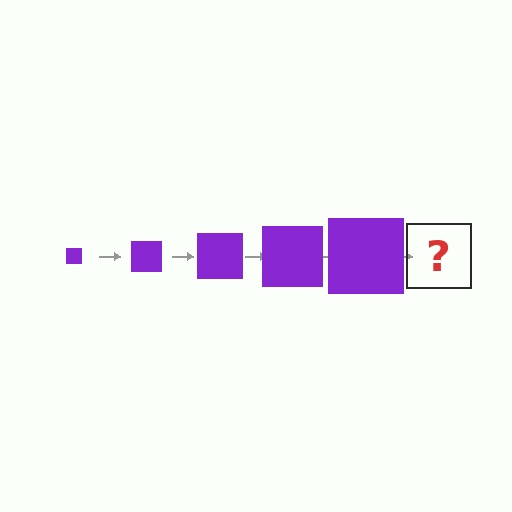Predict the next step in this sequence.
The next step is a purple square, larger than the previous one.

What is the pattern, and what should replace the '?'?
The pattern is that the square gets progressively larger each step. The '?' should be a purple square, larger than the previous one.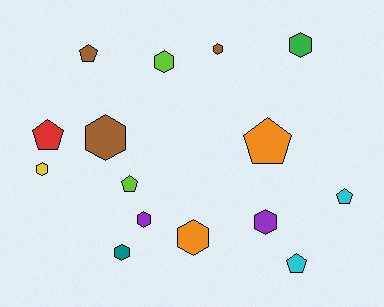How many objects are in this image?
There are 15 objects.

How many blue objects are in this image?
There are no blue objects.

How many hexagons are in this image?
There are 9 hexagons.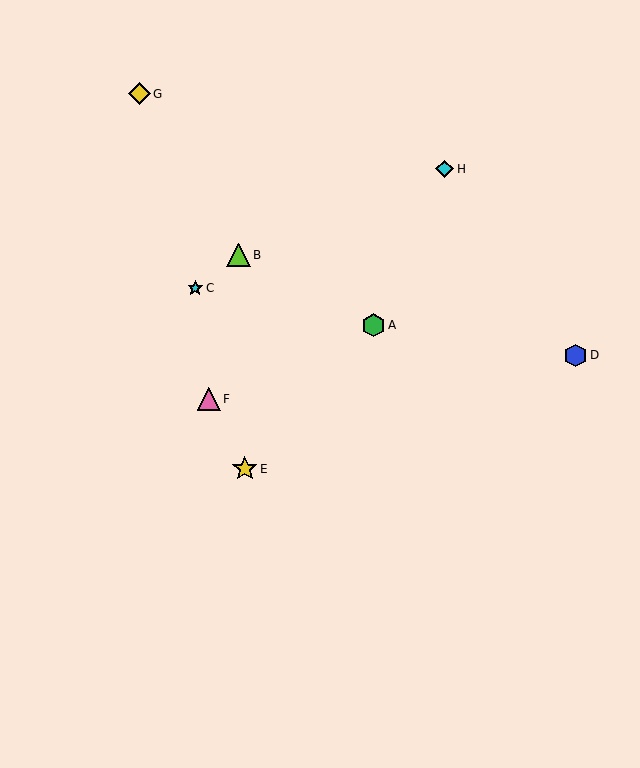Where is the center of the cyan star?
The center of the cyan star is at (195, 288).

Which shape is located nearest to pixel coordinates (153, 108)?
The yellow diamond (labeled G) at (139, 94) is nearest to that location.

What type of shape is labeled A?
Shape A is a green hexagon.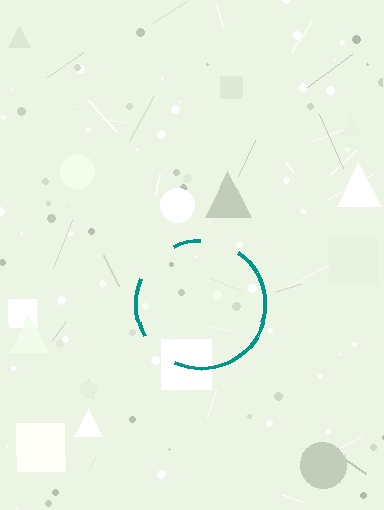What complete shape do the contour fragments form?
The contour fragments form a circle.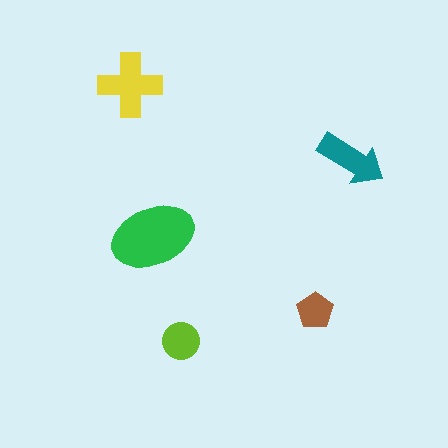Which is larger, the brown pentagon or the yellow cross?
The yellow cross.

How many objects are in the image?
There are 5 objects in the image.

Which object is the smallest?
The brown pentagon.